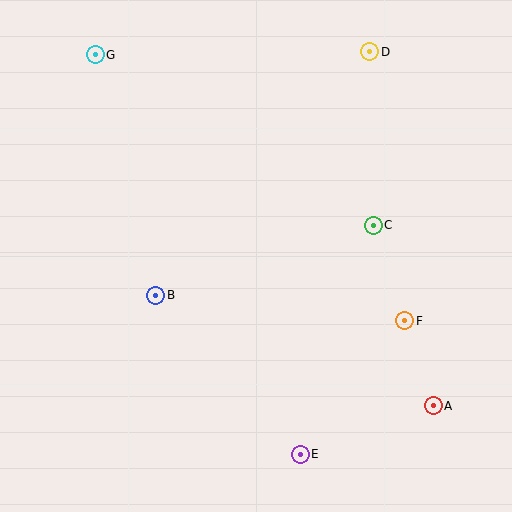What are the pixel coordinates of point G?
Point G is at (95, 55).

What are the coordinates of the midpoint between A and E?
The midpoint between A and E is at (367, 430).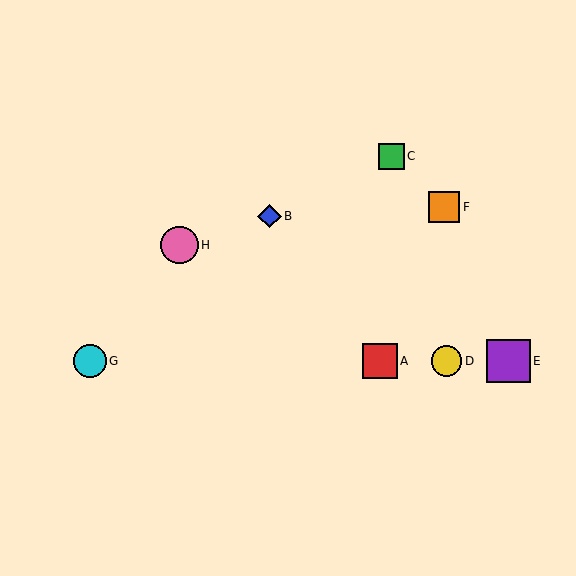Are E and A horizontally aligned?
Yes, both are at y≈361.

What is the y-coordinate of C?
Object C is at y≈156.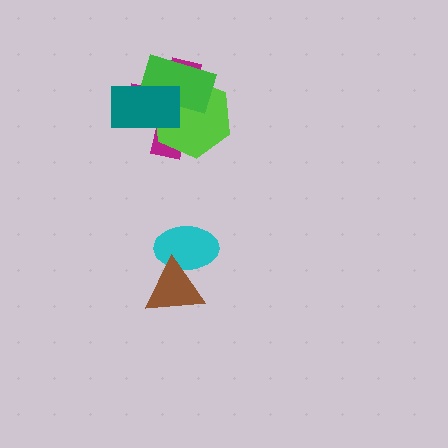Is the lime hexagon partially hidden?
Yes, it is partially covered by another shape.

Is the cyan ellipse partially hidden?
Yes, it is partially covered by another shape.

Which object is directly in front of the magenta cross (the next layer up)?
The lime hexagon is directly in front of the magenta cross.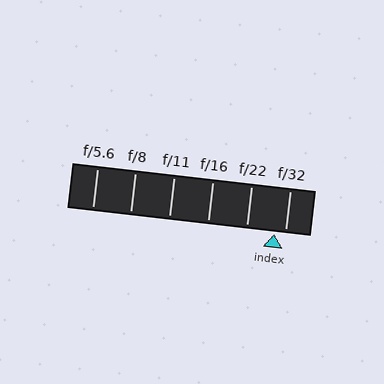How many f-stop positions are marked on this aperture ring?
There are 6 f-stop positions marked.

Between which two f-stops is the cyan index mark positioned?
The index mark is between f/22 and f/32.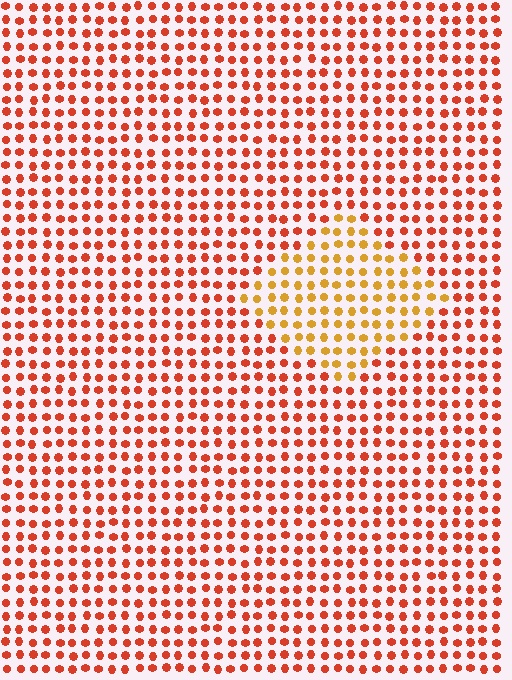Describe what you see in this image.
The image is filled with small red elements in a uniform arrangement. A diamond-shaped region is visible where the elements are tinted to a slightly different hue, forming a subtle color boundary.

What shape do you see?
I see a diamond.